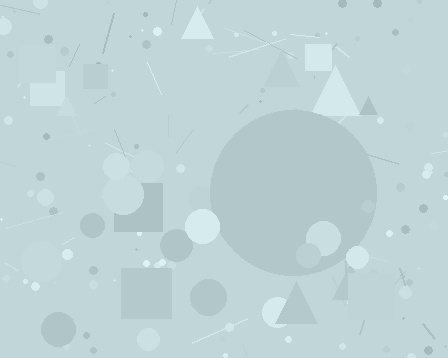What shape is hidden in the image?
A circle is hidden in the image.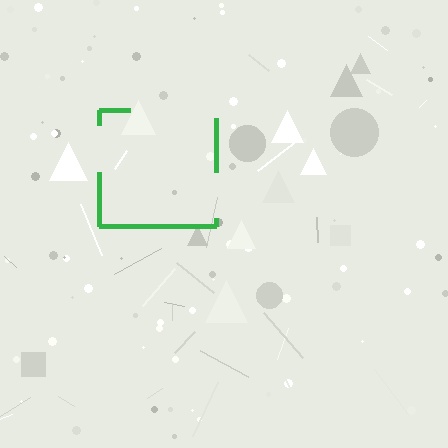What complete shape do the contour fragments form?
The contour fragments form a square.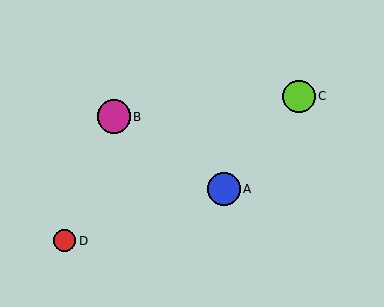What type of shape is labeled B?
Shape B is a magenta circle.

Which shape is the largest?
The magenta circle (labeled B) is the largest.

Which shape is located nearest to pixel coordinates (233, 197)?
The blue circle (labeled A) at (224, 189) is nearest to that location.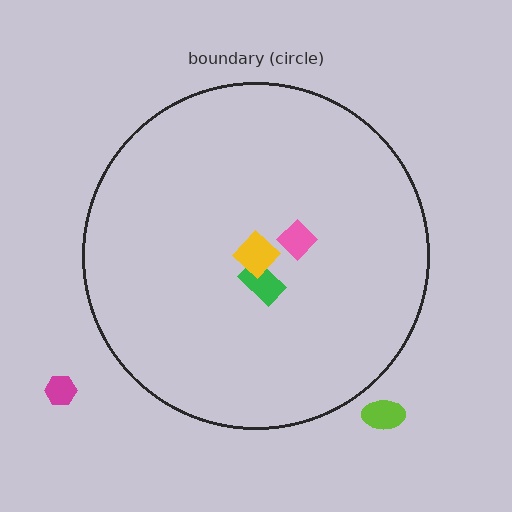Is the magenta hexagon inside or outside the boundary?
Outside.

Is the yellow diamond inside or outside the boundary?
Inside.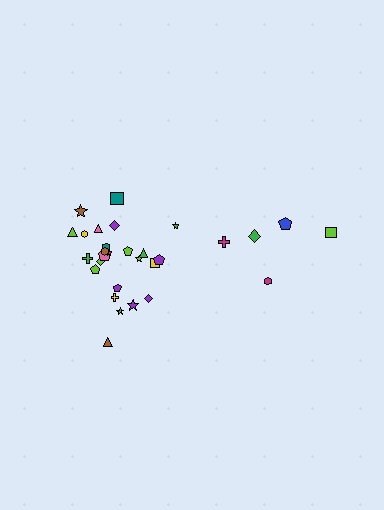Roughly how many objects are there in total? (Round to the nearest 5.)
Roughly 30 objects in total.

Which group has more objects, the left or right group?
The left group.